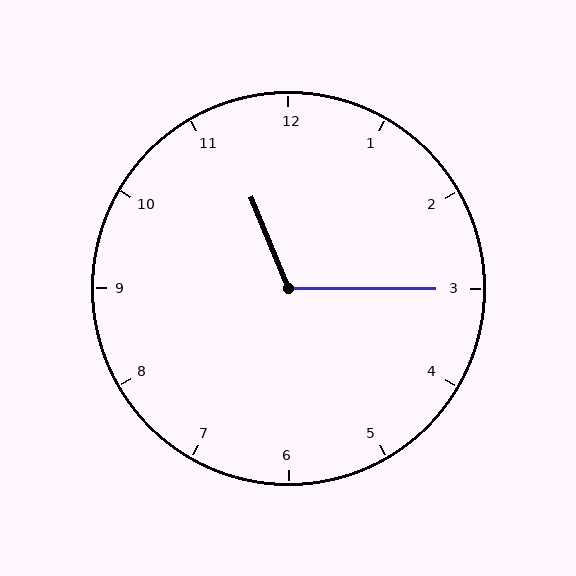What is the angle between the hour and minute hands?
Approximately 112 degrees.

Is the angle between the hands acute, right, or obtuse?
It is obtuse.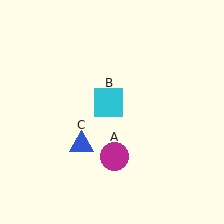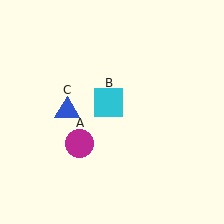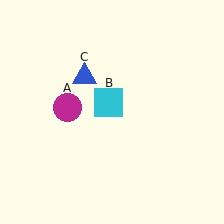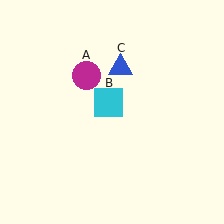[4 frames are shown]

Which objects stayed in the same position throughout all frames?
Cyan square (object B) remained stationary.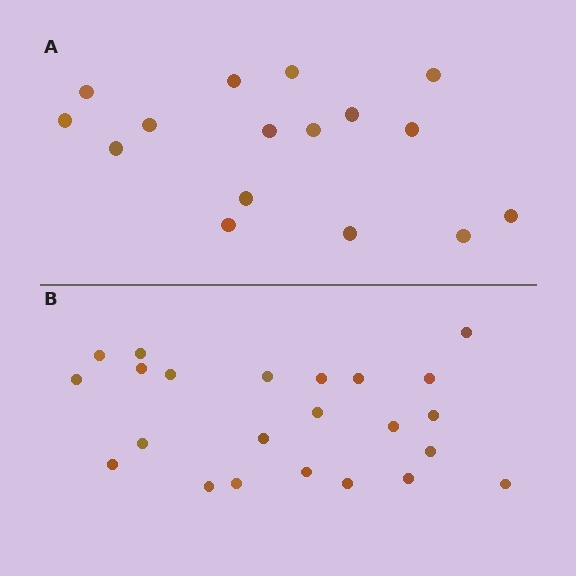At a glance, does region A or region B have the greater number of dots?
Region B (the bottom region) has more dots.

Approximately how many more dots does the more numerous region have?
Region B has roughly 8 or so more dots than region A.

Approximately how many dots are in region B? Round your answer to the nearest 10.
About 20 dots. (The exact count is 23, which rounds to 20.)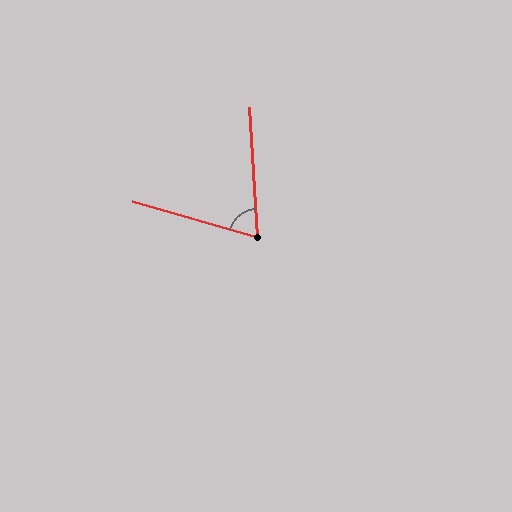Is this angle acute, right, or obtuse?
It is acute.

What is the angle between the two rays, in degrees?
Approximately 70 degrees.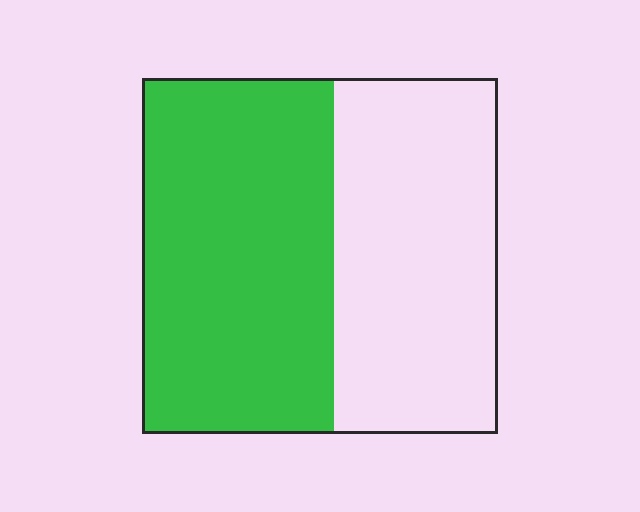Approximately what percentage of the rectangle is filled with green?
Approximately 55%.